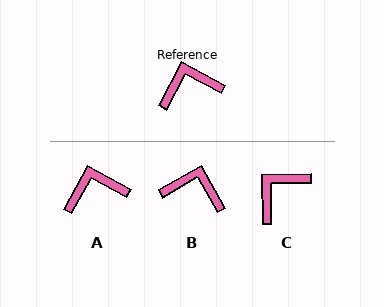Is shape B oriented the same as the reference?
No, it is off by about 32 degrees.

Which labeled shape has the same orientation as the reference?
A.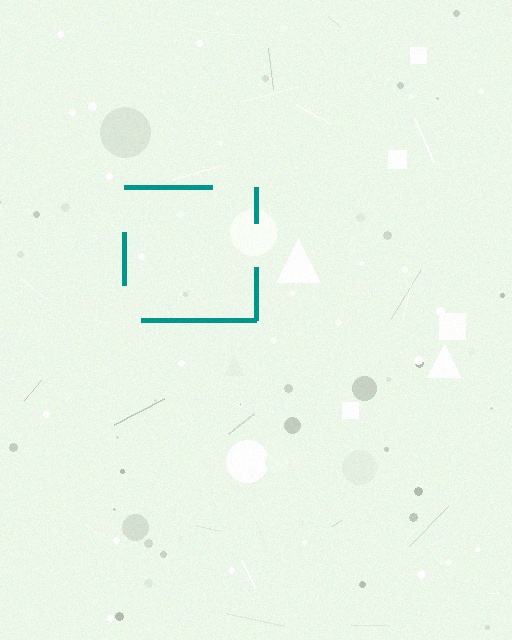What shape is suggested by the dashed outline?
The dashed outline suggests a square.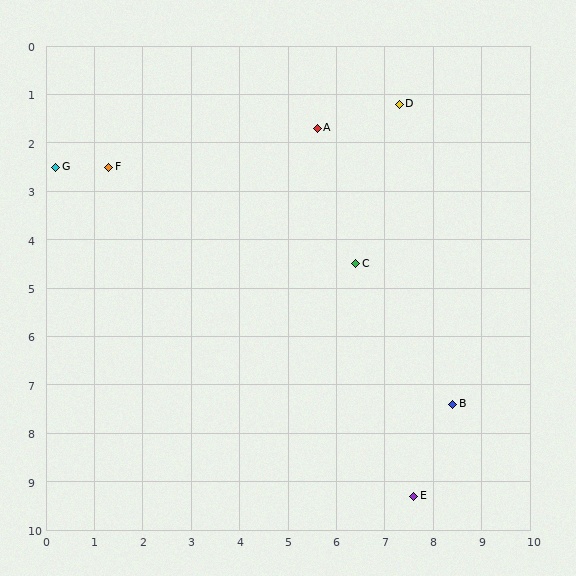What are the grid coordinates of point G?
Point G is at approximately (0.2, 2.5).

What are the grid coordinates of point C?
Point C is at approximately (6.4, 4.5).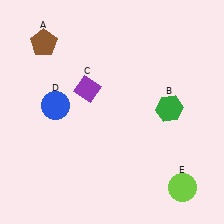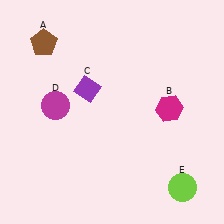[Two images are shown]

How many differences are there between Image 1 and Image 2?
There are 2 differences between the two images.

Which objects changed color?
B changed from green to magenta. D changed from blue to magenta.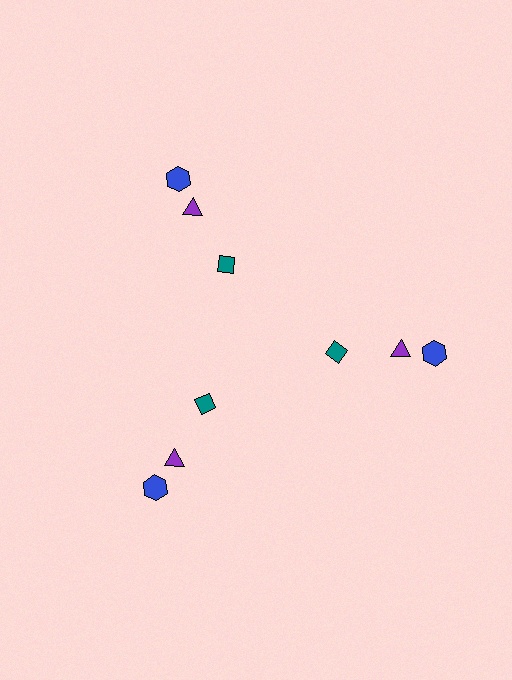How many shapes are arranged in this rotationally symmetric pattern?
There are 9 shapes, arranged in 3 groups of 3.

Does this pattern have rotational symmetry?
Yes, this pattern has 3-fold rotational symmetry. It looks the same after rotating 120 degrees around the center.